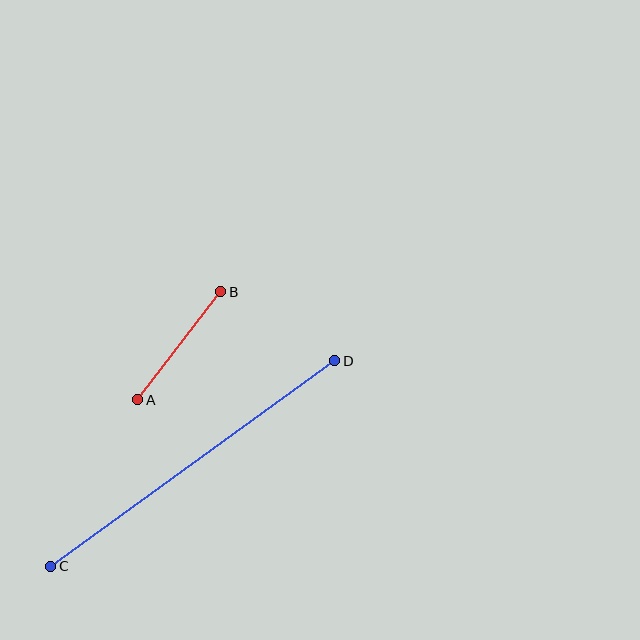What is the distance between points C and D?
The distance is approximately 350 pixels.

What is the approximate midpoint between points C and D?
The midpoint is at approximately (193, 464) pixels.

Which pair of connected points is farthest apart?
Points C and D are farthest apart.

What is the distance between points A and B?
The distance is approximately 136 pixels.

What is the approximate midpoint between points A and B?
The midpoint is at approximately (179, 346) pixels.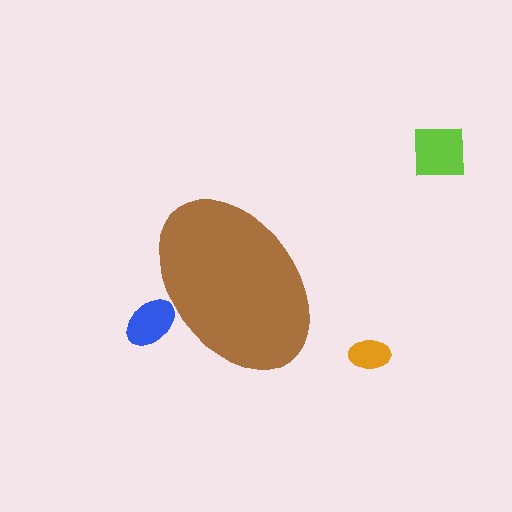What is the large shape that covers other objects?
A brown ellipse.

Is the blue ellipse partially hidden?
Yes, the blue ellipse is partially hidden behind the brown ellipse.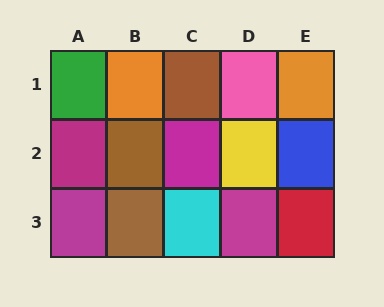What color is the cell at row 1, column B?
Orange.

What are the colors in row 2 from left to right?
Magenta, brown, magenta, yellow, blue.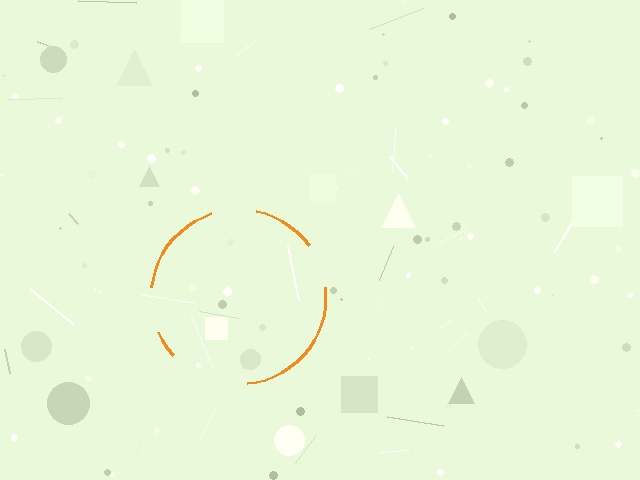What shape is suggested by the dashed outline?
The dashed outline suggests a circle.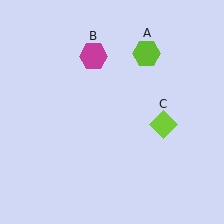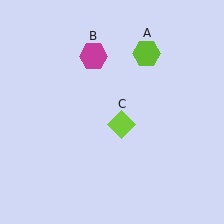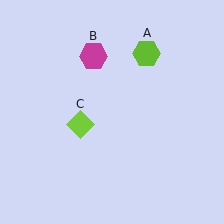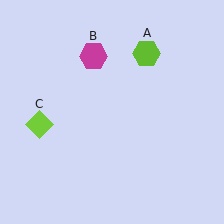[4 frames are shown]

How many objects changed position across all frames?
1 object changed position: lime diamond (object C).